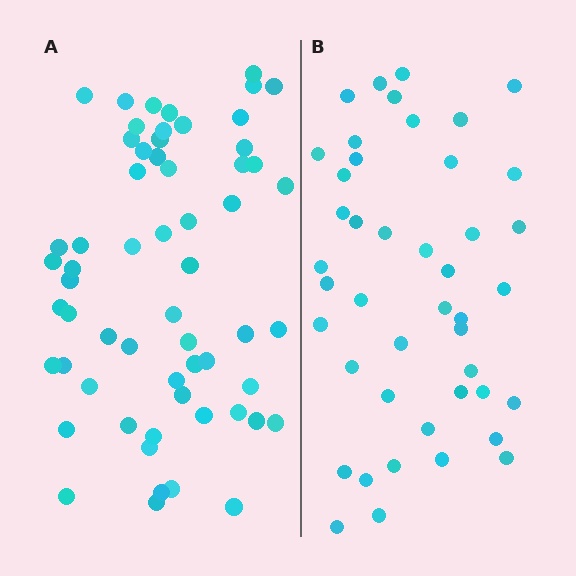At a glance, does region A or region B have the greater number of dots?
Region A (the left region) has more dots.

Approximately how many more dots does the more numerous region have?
Region A has approximately 15 more dots than region B.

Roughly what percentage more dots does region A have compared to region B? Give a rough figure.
About 35% more.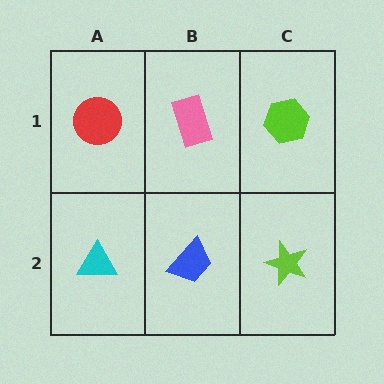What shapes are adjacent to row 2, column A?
A red circle (row 1, column A), a blue trapezoid (row 2, column B).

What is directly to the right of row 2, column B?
A lime star.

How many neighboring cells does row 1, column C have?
2.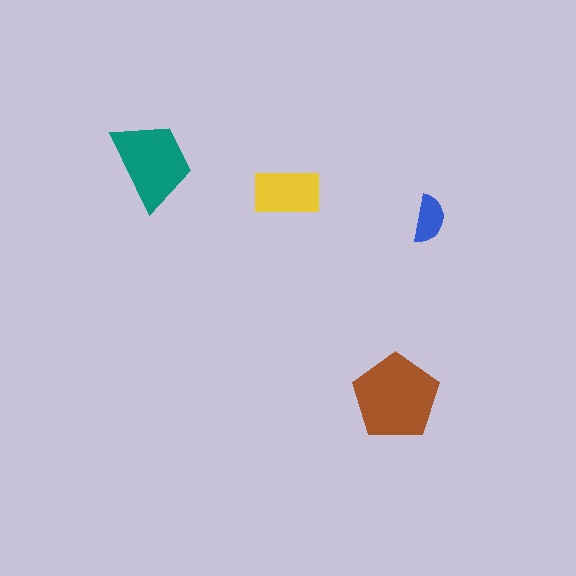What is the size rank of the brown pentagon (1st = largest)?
1st.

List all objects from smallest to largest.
The blue semicircle, the yellow rectangle, the teal trapezoid, the brown pentagon.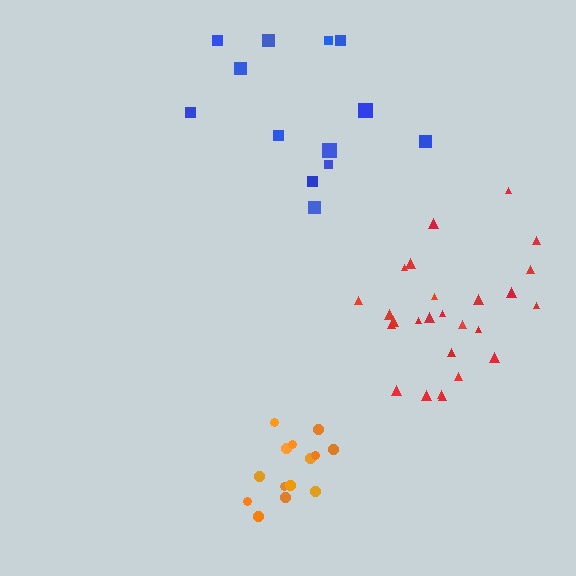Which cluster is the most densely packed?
Orange.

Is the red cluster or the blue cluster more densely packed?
Red.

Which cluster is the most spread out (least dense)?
Blue.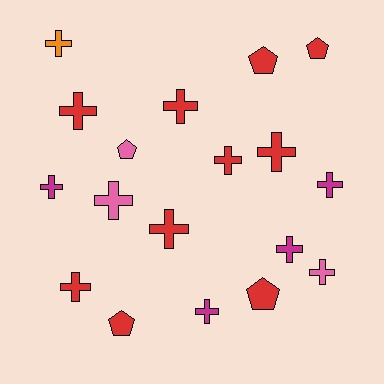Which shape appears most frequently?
Cross, with 13 objects.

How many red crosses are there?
There are 6 red crosses.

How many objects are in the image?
There are 18 objects.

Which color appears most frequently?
Red, with 10 objects.